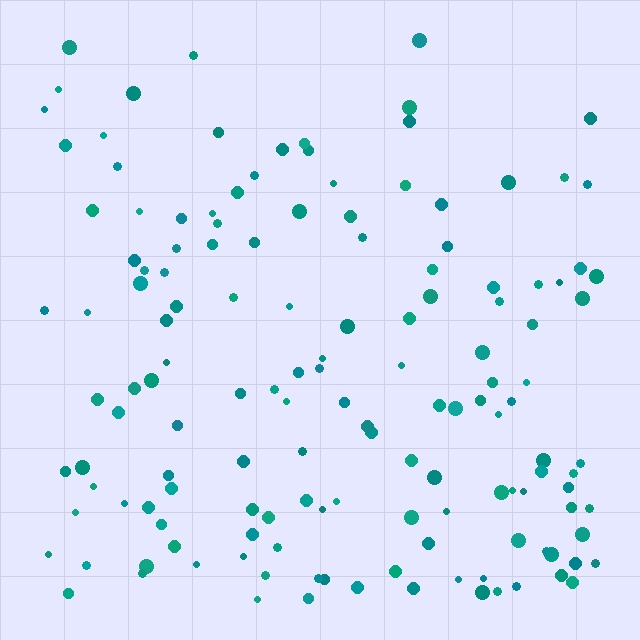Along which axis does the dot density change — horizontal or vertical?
Vertical.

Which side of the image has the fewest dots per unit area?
The top.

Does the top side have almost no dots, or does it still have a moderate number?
Still a moderate number, just noticeably fewer than the bottom.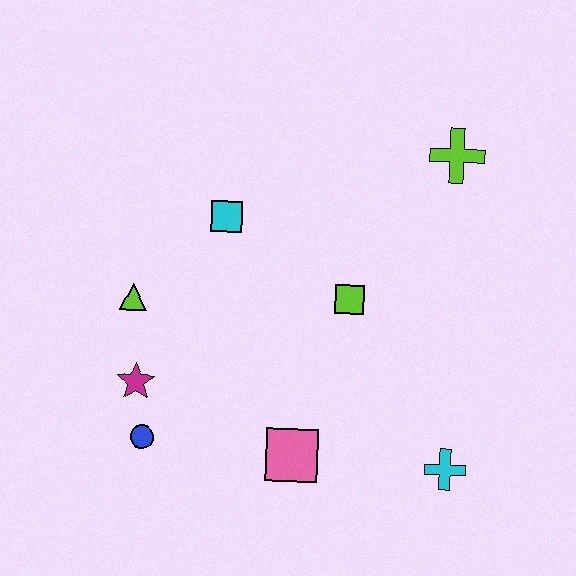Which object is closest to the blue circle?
The magenta star is closest to the blue circle.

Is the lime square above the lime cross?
No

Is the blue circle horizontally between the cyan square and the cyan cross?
No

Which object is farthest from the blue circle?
The lime cross is farthest from the blue circle.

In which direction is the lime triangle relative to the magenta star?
The lime triangle is above the magenta star.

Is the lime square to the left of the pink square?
No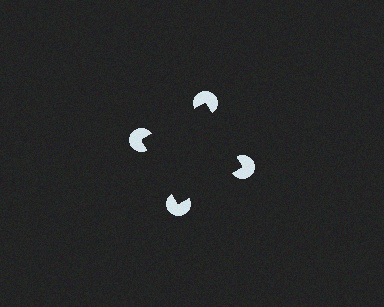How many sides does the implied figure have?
4 sides.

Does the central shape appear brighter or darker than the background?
It typically appears slightly darker than the background, even though no actual brightness change is drawn.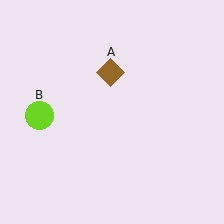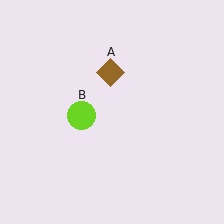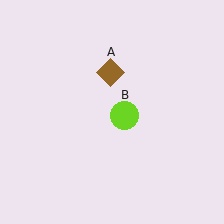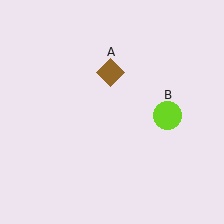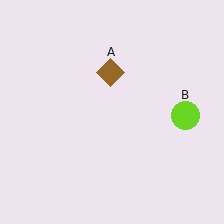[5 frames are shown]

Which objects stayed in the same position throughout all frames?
Brown diamond (object A) remained stationary.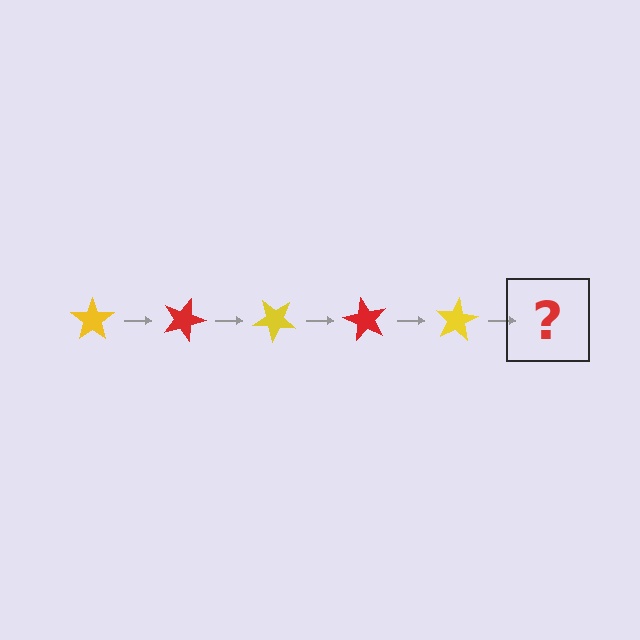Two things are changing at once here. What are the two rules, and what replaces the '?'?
The two rules are that it rotates 20 degrees each step and the color cycles through yellow and red. The '?' should be a red star, rotated 100 degrees from the start.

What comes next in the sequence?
The next element should be a red star, rotated 100 degrees from the start.